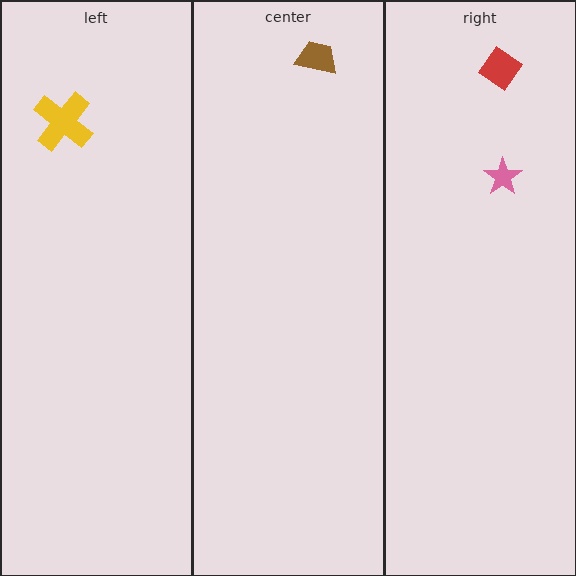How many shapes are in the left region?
1.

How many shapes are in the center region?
1.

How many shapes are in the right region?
2.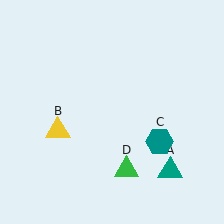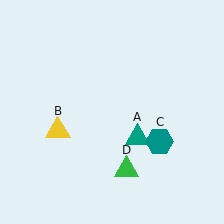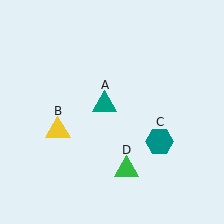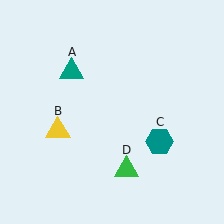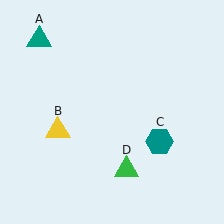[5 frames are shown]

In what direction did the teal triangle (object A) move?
The teal triangle (object A) moved up and to the left.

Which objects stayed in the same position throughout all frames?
Yellow triangle (object B) and teal hexagon (object C) and green triangle (object D) remained stationary.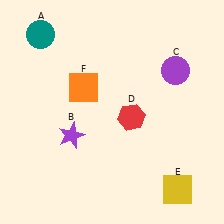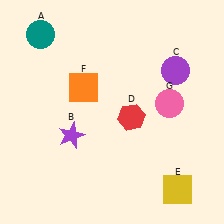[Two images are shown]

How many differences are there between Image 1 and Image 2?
There is 1 difference between the two images.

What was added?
A pink circle (G) was added in Image 2.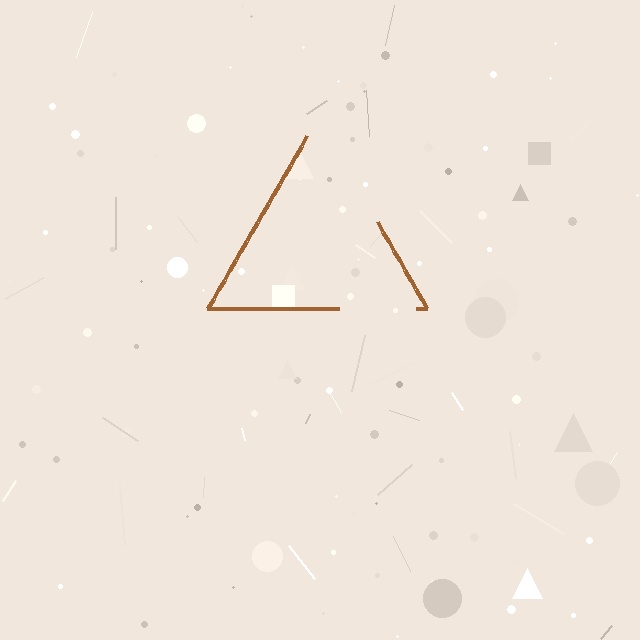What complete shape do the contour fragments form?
The contour fragments form a triangle.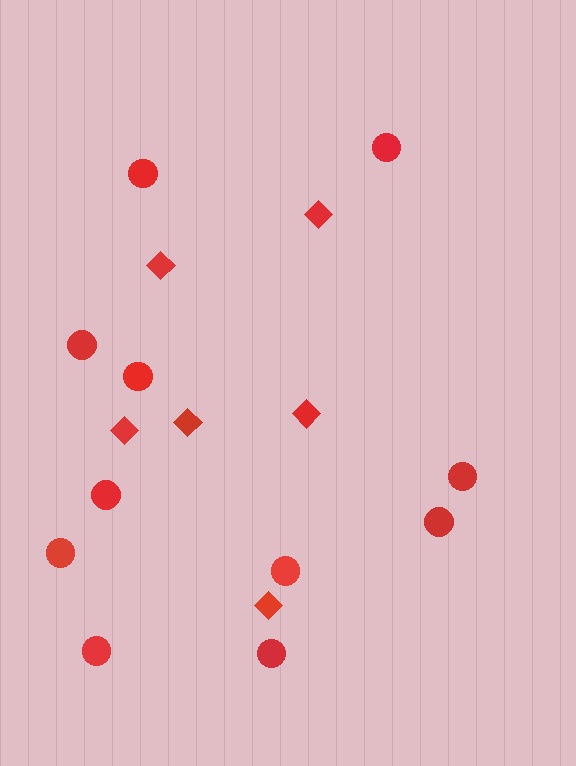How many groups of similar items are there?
There are 2 groups: one group of circles (11) and one group of diamonds (6).